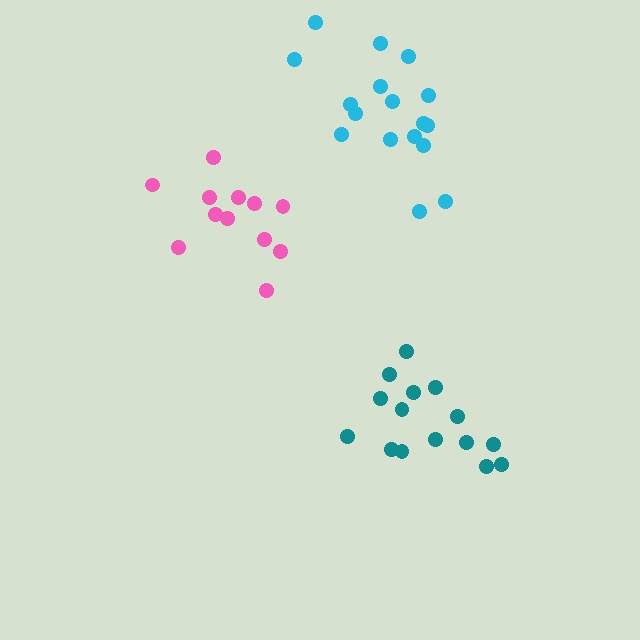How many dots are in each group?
Group 1: 15 dots, Group 2: 12 dots, Group 3: 17 dots (44 total).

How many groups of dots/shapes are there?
There are 3 groups.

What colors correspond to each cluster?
The clusters are colored: teal, pink, cyan.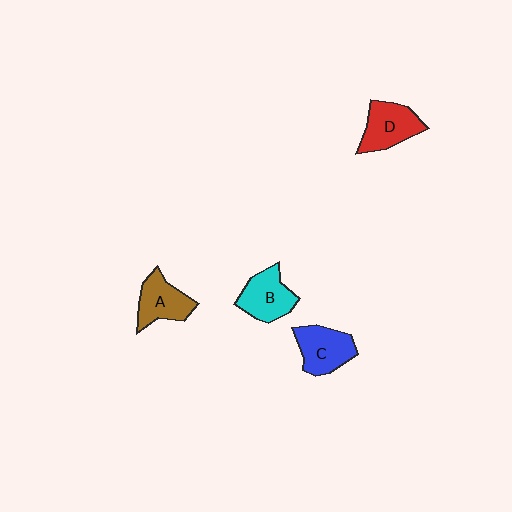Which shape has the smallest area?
Shape A (brown).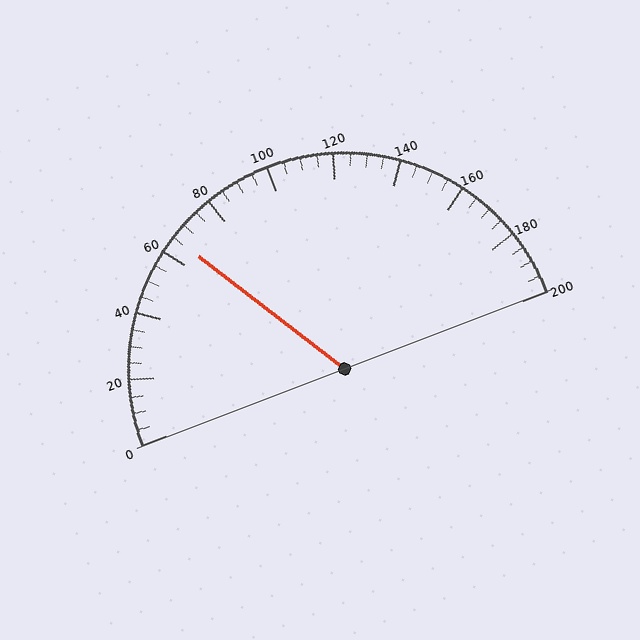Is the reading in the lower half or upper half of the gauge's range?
The reading is in the lower half of the range (0 to 200).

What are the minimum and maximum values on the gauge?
The gauge ranges from 0 to 200.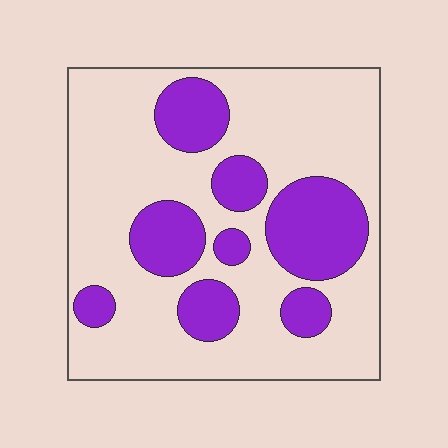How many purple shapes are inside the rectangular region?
8.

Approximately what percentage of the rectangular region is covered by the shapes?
Approximately 30%.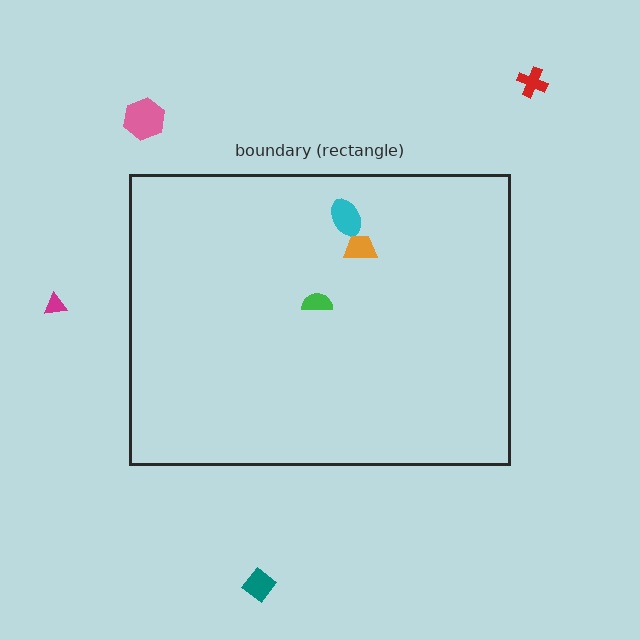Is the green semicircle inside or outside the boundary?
Inside.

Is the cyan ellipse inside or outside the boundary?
Inside.